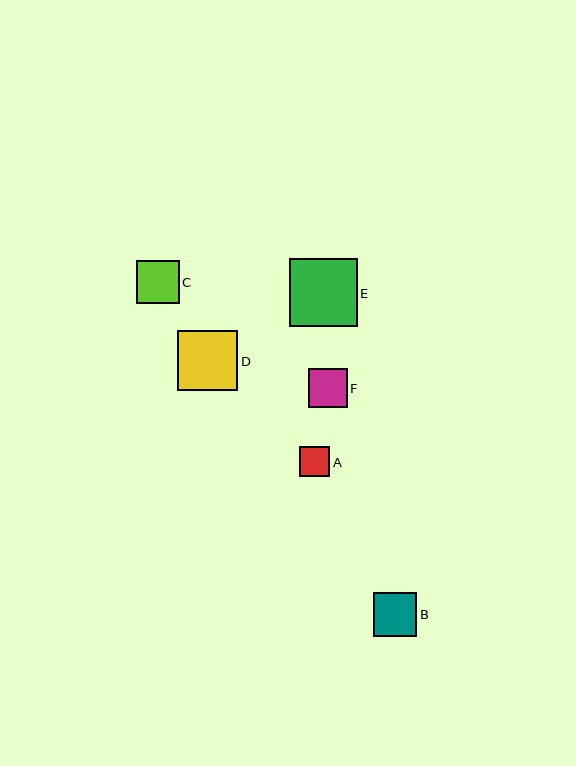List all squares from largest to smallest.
From largest to smallest: E, D, C, B, F, A.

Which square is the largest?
Square E is the largest with a size of approximately 68 pixels.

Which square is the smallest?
Square A is the smallest with a size of approximately 30 pixels.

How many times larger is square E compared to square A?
Square E is approximately 2.3 times the size of square A.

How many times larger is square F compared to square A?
Square F is approximately 1.3 times the size of square A.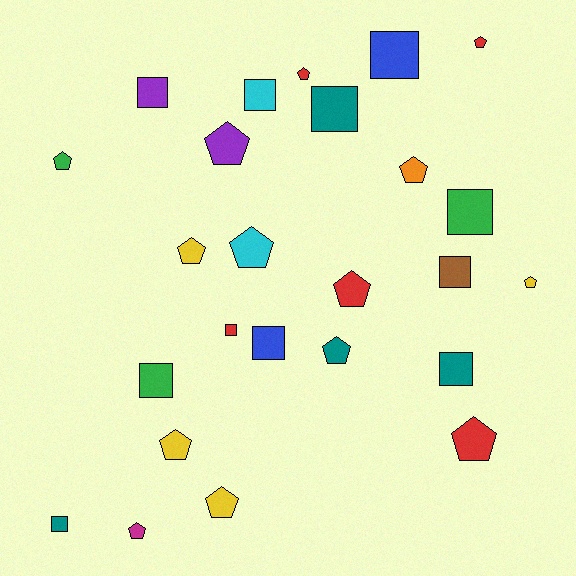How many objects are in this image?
There are 25 objects.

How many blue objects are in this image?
There are 2 blue objects.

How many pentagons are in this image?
There are 14 pentagons.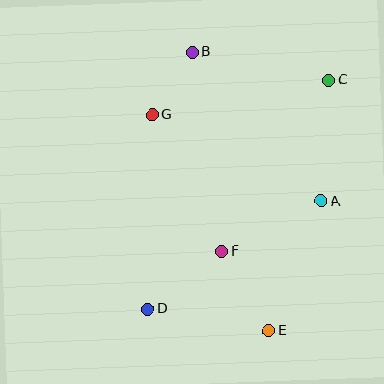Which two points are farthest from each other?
Points C and D are farthest from each other.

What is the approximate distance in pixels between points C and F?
The distance between C and F is approximately 202 pixels.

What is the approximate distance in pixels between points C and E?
The distance between C and E is approximately 257 pixels.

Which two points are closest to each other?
Points B and G are closest to each other.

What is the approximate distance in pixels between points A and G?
The distance between A and G is approximately 190 pixels.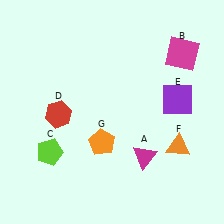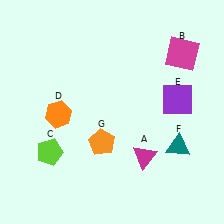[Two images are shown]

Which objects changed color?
D changed from red to orange. F changed from orange to teal.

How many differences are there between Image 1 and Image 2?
There are 2 differences between the two images.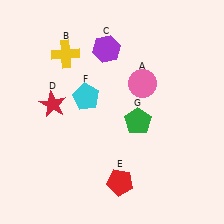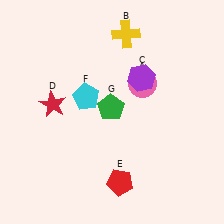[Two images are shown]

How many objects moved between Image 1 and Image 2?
3 objects moved between the two images.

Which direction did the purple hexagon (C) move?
The purple hexagon (C) moved right.